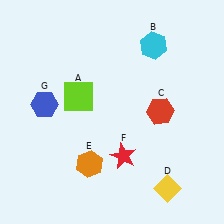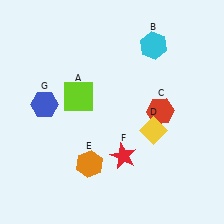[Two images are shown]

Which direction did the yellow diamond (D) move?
The yellow diamond (D) moved up.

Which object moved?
The yellow diamond (D) moved up.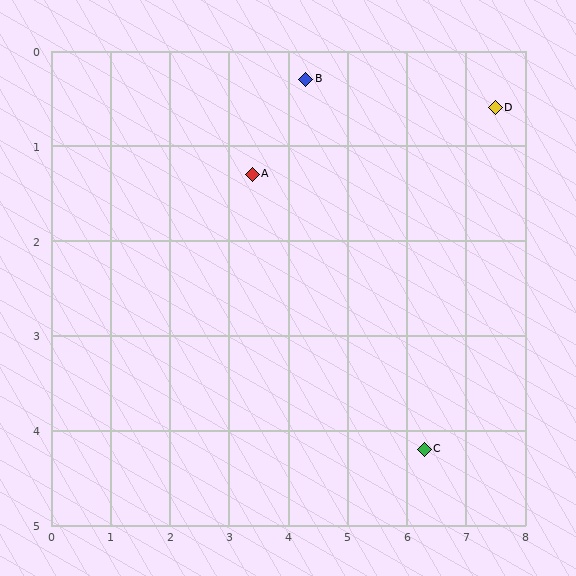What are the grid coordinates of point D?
Point D is at approximately (7.5, 0.6).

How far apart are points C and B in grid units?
Points C and B are about 4.4 grid units apart.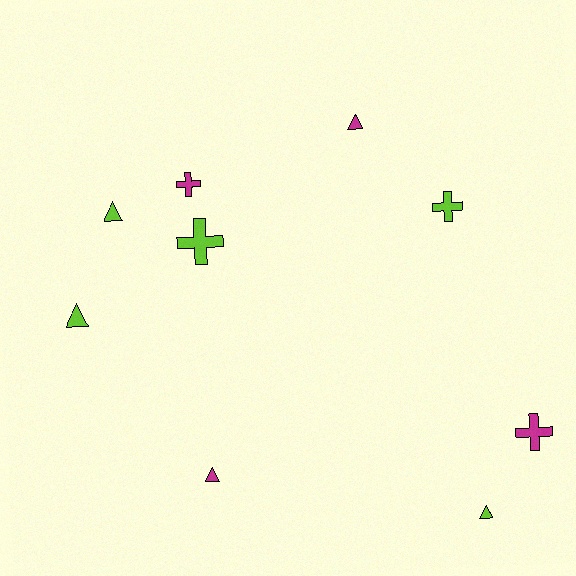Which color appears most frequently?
Lime, with 5 objects.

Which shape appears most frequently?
Triangle, with 5 objects.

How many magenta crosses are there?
There are 2 magenta crosses.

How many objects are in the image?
There are 9 objects.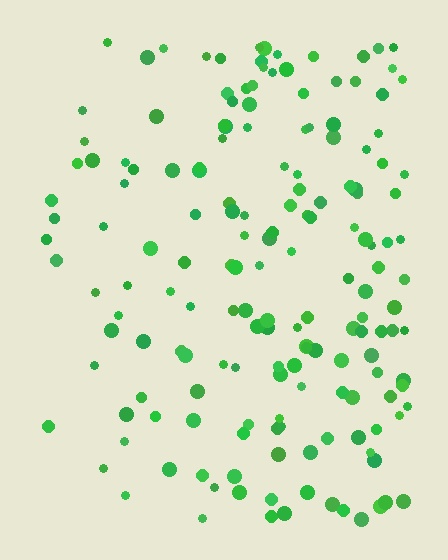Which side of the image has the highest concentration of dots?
The right.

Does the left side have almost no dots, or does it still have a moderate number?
Still a moderate number, just noticeably fewer than the right.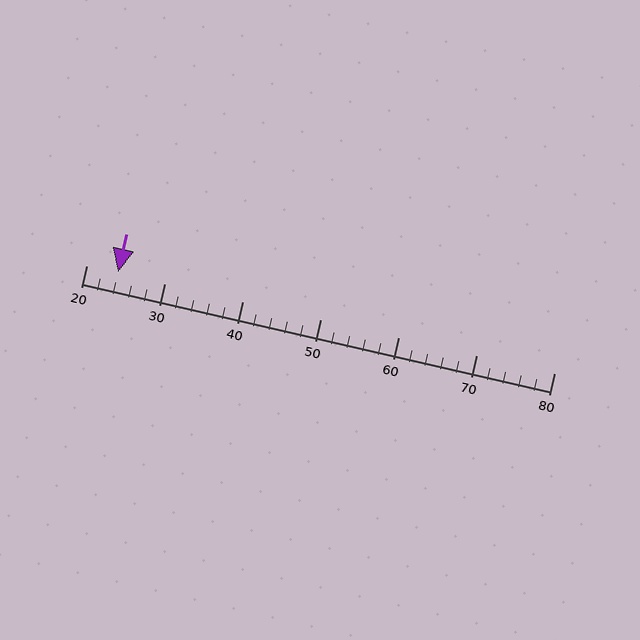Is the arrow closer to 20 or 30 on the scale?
The arrow is closer to 20.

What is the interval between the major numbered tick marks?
The major tick marks are spaced 10 units apart.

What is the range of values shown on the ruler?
The ruler shows values from 20 to 80.